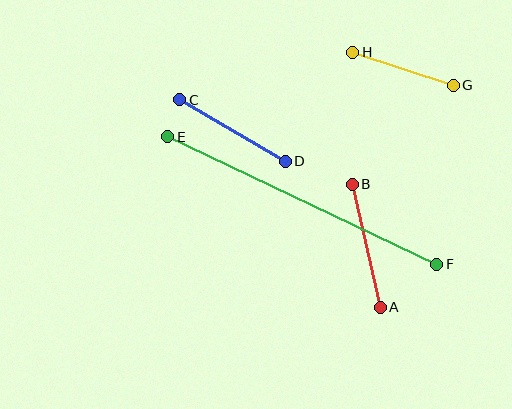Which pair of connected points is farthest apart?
Points E and F are farthest apart.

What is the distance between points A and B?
The distance is approximately 126 pixels.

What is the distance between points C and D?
The distance is approximately 122 pixels.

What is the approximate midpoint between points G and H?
The midpoint is at approximately (403, 69) pixels.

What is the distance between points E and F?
The distance is approximately 298 pixels.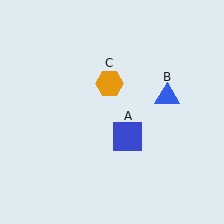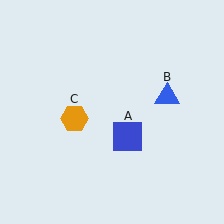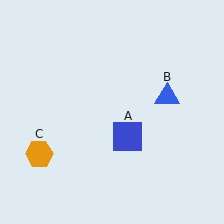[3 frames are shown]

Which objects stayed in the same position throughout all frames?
Blue square (object A) and blue triangle (object B) remained stationary.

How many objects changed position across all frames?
1 object changed position: orange hexagon (object C).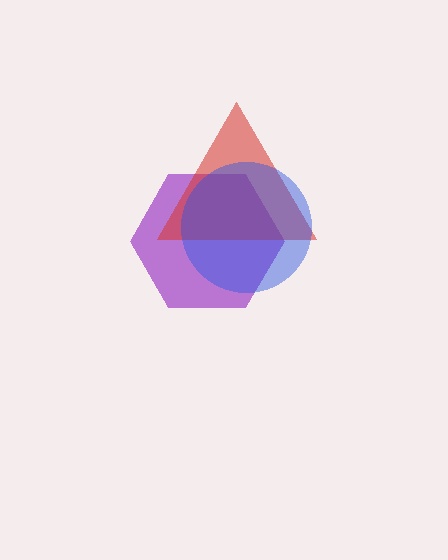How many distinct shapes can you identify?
There are 3 distinct shapes: a purple hexagon, a red triangle, a blue circle.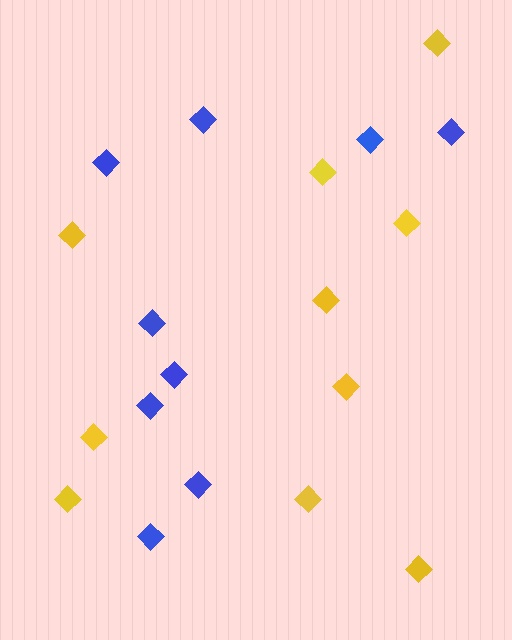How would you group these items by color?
There are 2 groups: one group of blue diamonds (9) and one group of yellow diamonds (10).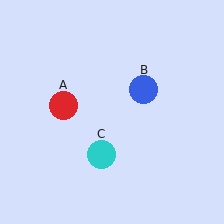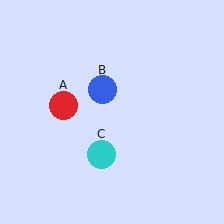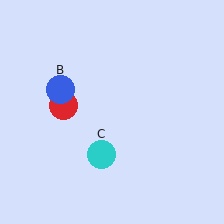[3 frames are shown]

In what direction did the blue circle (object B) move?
The blue circle (object B) moved left.